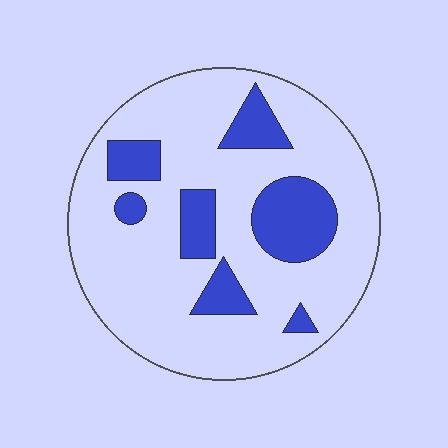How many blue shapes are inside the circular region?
7.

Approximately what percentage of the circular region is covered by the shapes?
Approximately 20%.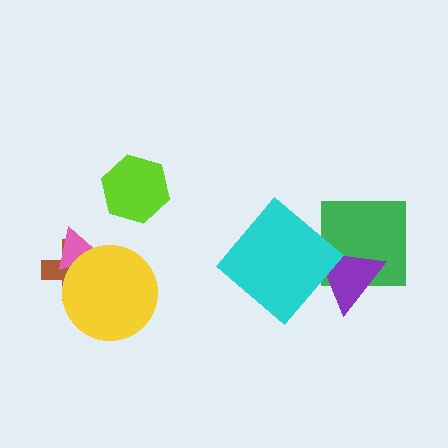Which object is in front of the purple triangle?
The cyan diamond is in front of the purple triangle.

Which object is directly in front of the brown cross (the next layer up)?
The pink triangle is directly in front of the brown cross.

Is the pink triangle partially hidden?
Yes, it is partially covered by another shape.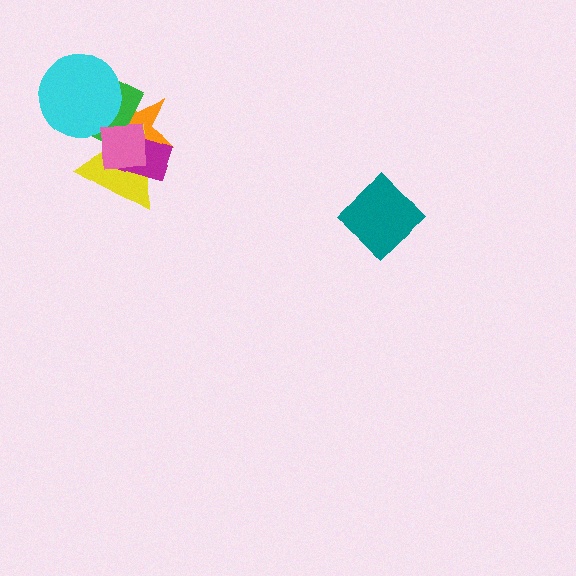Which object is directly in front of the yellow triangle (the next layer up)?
The magenta rectangle is directly in front of the yellow triangle.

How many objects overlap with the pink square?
4 objects overlap with the pink square.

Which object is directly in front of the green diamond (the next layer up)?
The cyan circle is directly in front of the green diamond.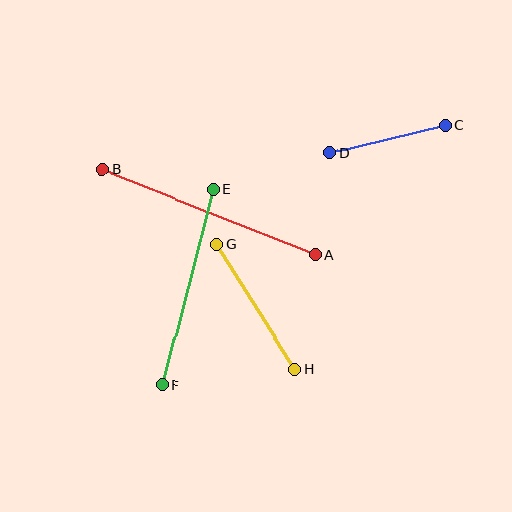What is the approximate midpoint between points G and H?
The midpoint is at approximately (256, 307) pixels.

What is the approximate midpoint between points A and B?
The midpoint is at approximately (209, 212) pixels.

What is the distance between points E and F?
The distance is approximately 203 pixels.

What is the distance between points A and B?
The distance is approximately 229 pixels.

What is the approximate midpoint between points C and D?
The midpoint is at approximately (387, 139) pixels.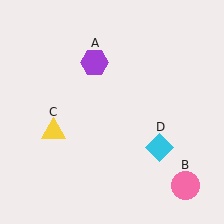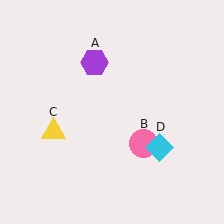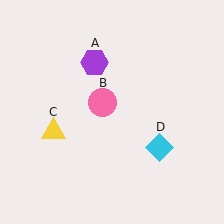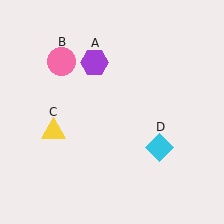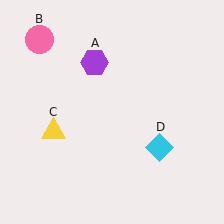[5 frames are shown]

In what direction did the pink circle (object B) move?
The pink circle (object B) moved up and to the left.